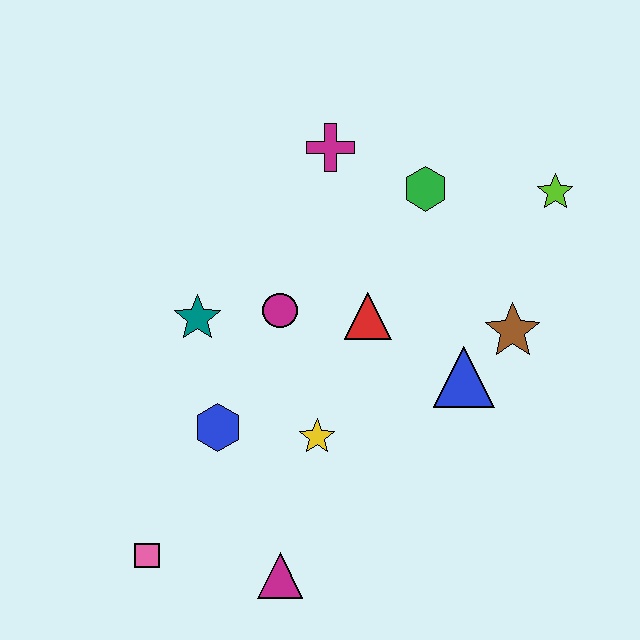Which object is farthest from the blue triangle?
The pink square is farthest from the blue triangle.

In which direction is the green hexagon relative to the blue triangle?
The green hexagon is above the blue triangle.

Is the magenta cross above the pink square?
Yes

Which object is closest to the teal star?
The magenta circle is closest to the teal star.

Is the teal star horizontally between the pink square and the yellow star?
Yes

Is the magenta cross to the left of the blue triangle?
Yes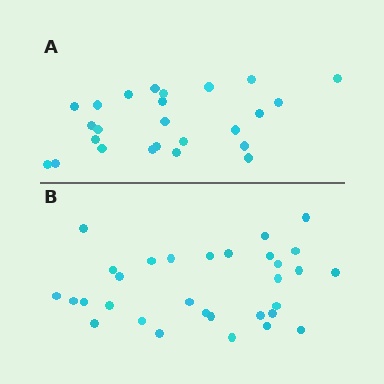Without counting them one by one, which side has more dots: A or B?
Region B (the bottom region) has more dots.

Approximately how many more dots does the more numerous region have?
Region B has about 6 more dots than region A.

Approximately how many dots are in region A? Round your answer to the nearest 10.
About 20 dots. (The exact count is 25, which rounds to 20.)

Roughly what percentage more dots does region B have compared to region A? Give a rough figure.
About 25% more.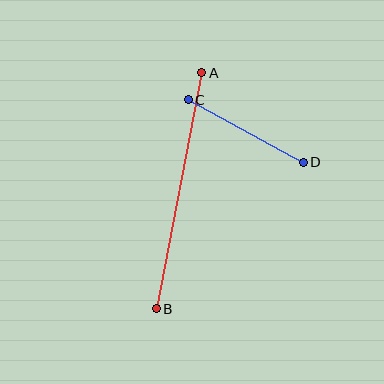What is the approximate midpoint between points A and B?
The midpoint is at approximately (179, 191) pixels.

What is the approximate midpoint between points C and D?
The midpoint is at approximately (246, 131) pixels.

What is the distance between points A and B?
The distance is approximately 240 pixels.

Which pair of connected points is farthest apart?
Points A and B are farthest apart.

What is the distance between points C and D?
The distance is approximately 131 pixels.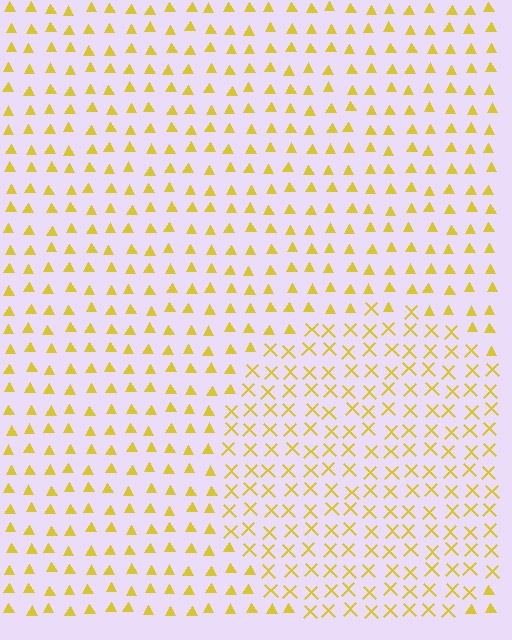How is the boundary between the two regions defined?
The boundary is defined by a change in element shape: X marks inside vs. triangles outside. All elements share the same color and spacing.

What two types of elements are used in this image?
The image uses X marks inside the circle region and triangles outside it.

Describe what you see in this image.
The image is filled with small yellow elements arranged in a uniform grid. A circle-shaped region contains X marks, while the surrounding area contains triangles. The boundary is defined purely by the change in element shape.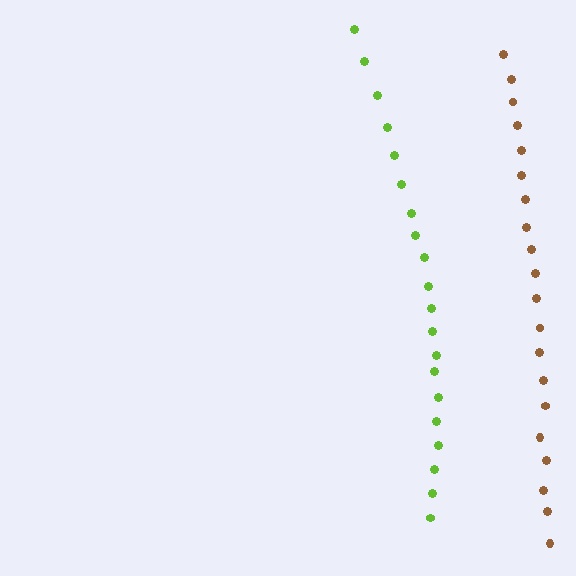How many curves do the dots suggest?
There are 2 distinct paths.